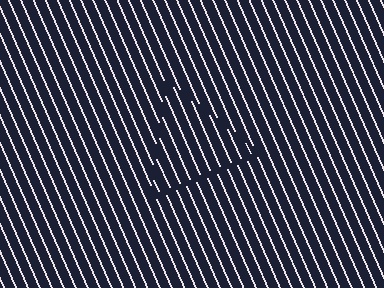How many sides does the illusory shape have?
3 sides — the line-ends trace a triangle.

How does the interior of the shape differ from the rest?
The interior of the shape contains the same grating, shifted by half a period — the contour is defined by the phase discontinuity where line-ends from the inner and outer gratings abut.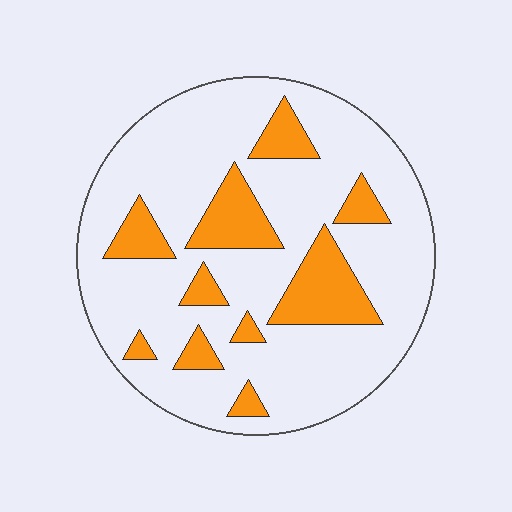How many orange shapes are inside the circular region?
10.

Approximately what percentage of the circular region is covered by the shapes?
Approximately 20%.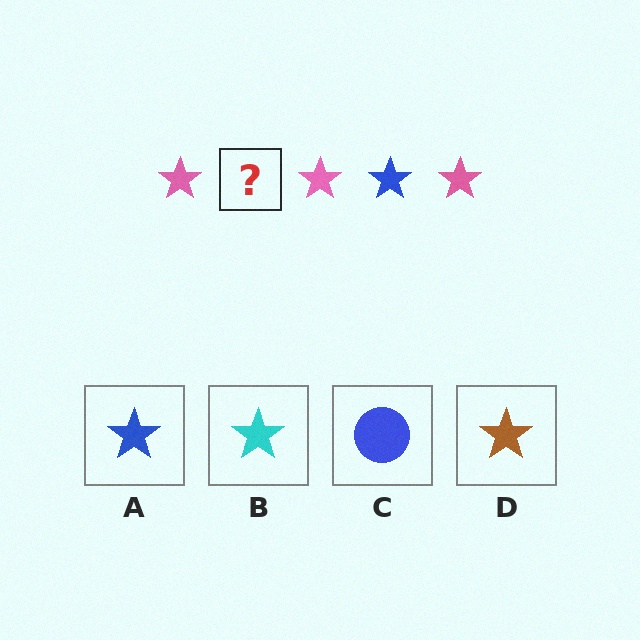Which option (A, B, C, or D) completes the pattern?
A.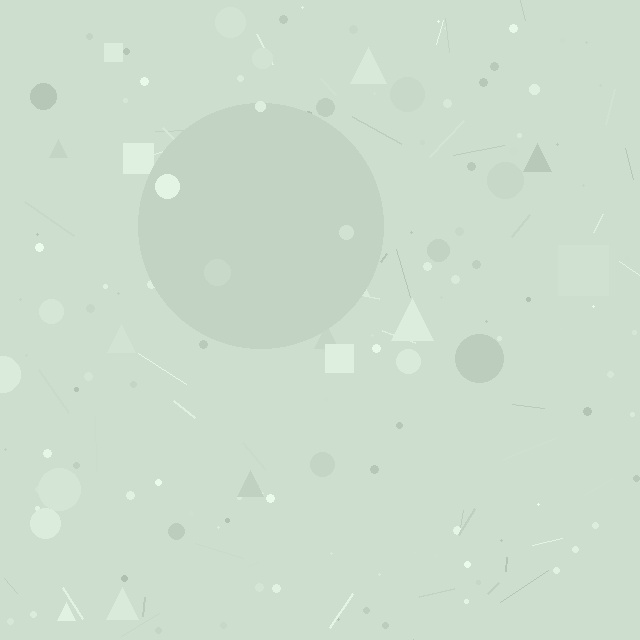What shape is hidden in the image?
A circle is hidden in the image.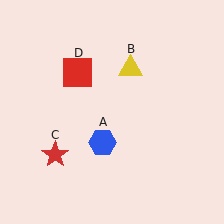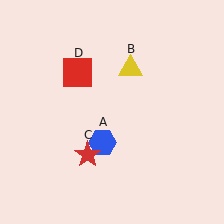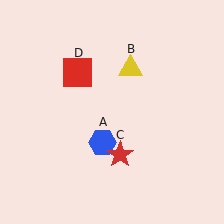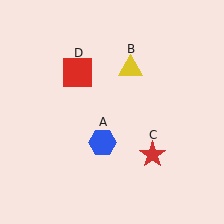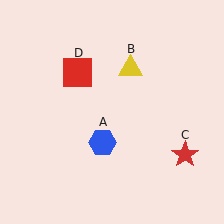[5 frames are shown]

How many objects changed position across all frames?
1 object changed position: red star (object C).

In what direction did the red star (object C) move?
The red star (object C) moved right.